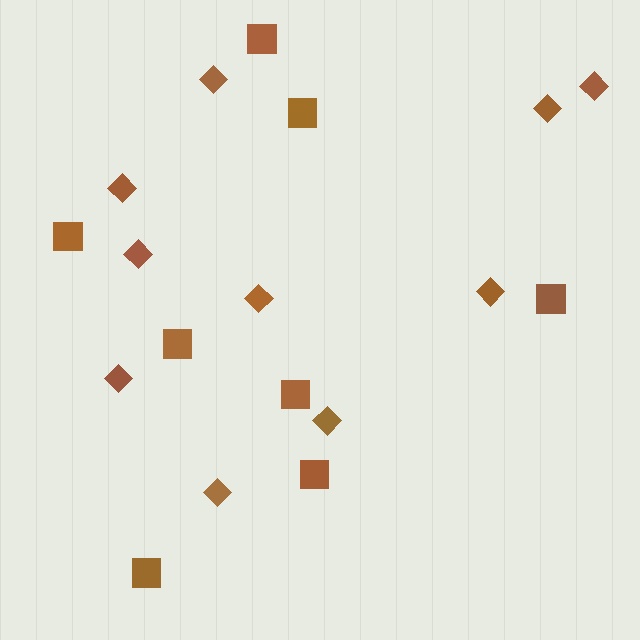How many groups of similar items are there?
There are 2 groups: one group of diamonds (10) and one group of squares (8).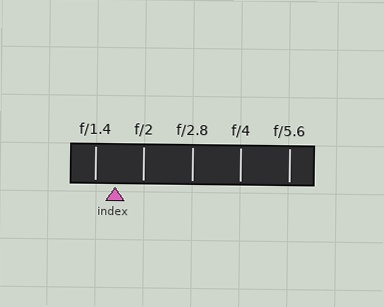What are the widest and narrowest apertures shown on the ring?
The widest aperture shown is f/1.4 and the narrowest is f/5.6.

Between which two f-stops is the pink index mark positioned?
The index mark is between f/1.4 and f/2.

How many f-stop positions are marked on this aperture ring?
There are 5 f-stop positions marked.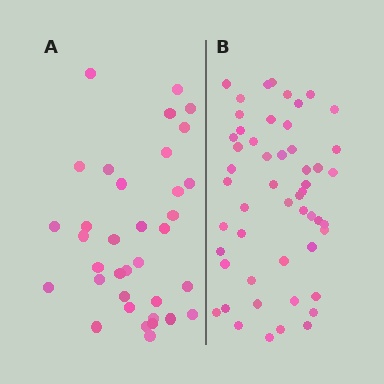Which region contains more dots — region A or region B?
Region B (the right region) has more dots.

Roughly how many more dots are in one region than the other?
Region B has approximately 15 more dots than region A.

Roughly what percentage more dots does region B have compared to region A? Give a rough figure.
About 50% more.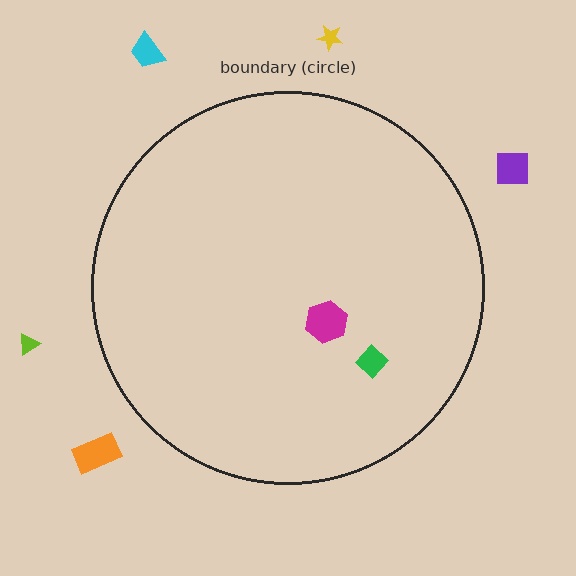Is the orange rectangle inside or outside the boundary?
Outside.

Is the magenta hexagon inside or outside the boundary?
Inside.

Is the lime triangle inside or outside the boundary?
Outside.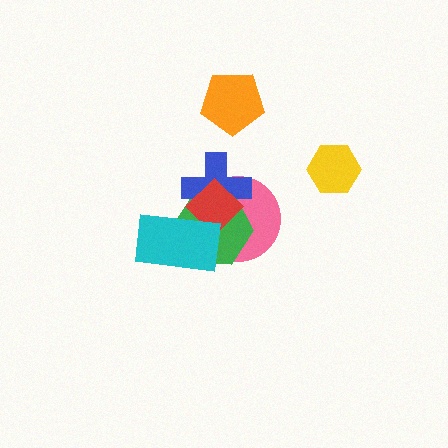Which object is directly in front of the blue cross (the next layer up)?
The red diamond is directly in front of the blue cross.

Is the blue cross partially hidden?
Yes, it is partially covered by another shape.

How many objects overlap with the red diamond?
4 objects overlap with the red diamond.